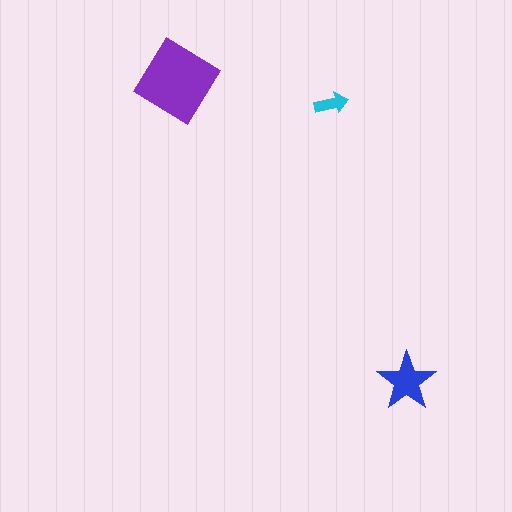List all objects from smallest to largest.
The cyan arrow, the blue star, the purple diamond.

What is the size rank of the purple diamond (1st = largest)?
1st.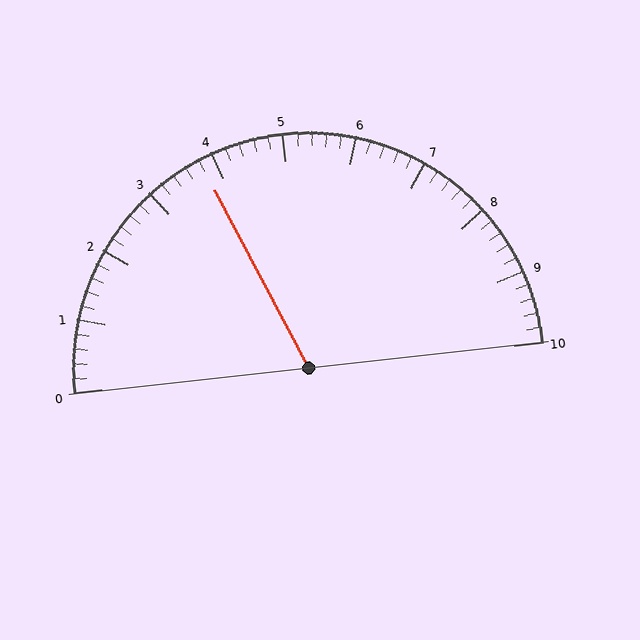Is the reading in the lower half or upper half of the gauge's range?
The reading is in the lower half of the range (0 to 10).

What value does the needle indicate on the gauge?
The needle indicates approximately 3.8.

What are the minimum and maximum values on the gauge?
The gauge ranges from 0 to 10.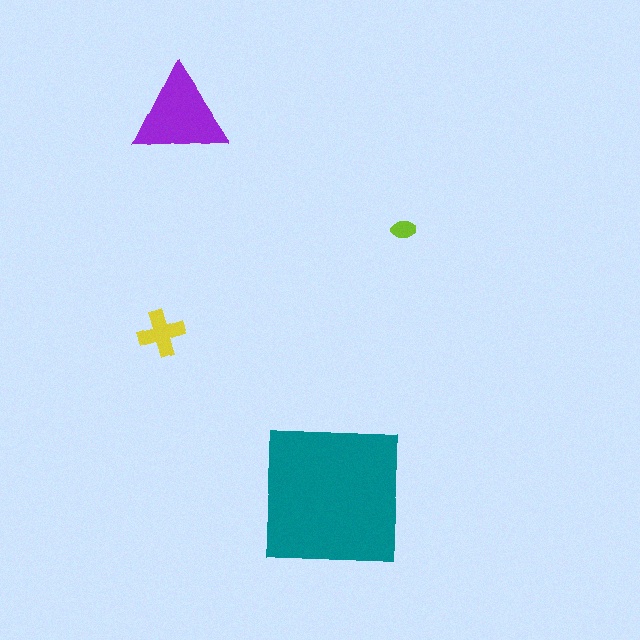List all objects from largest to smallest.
The teal square, the purple triangle, the yellow cross, the lime ellipse.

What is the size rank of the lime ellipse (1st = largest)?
4th.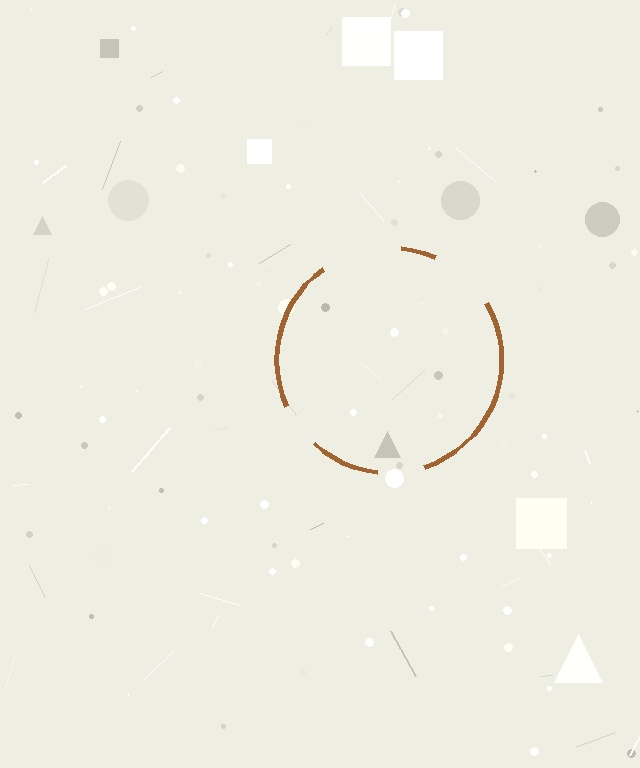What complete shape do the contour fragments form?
The contour fragments form a circle.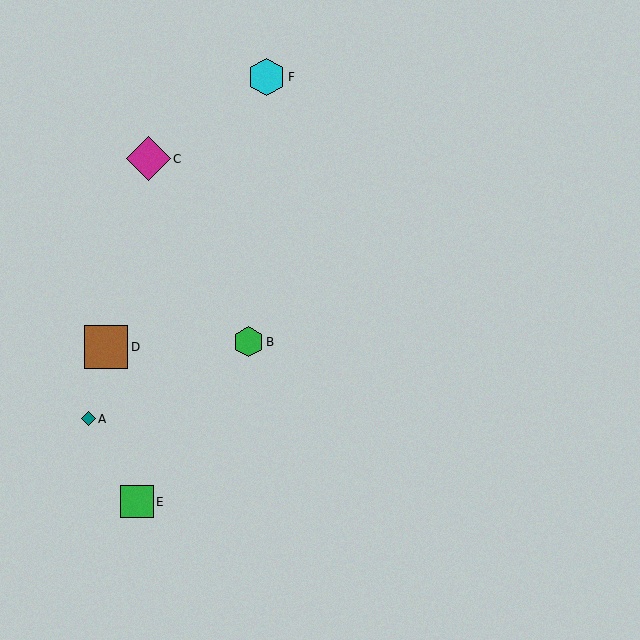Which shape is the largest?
The magenta diamond (labeled C) is the largest.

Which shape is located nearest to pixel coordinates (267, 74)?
The cyan hexagon (labeled F) at (267, 77) is nearest to that location.